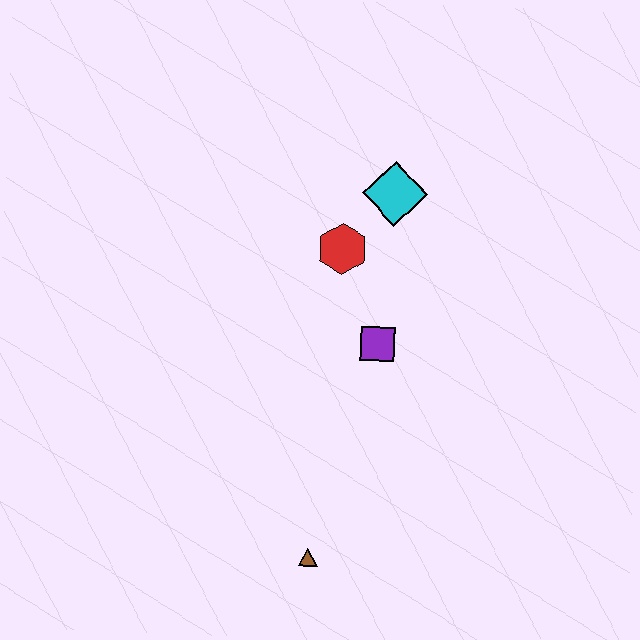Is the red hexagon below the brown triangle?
No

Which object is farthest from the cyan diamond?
The brown triangle is farthest from the cyan diamond.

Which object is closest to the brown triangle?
The purple square is closest to the brown triangle.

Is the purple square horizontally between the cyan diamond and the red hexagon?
Yes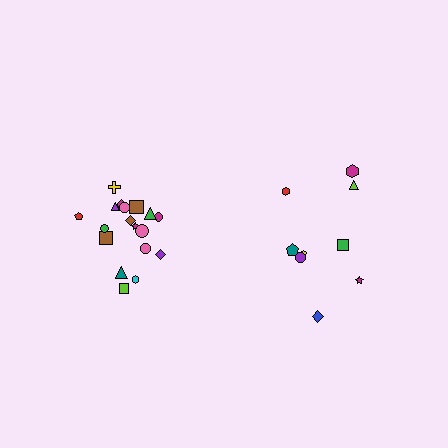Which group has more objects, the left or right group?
The left group.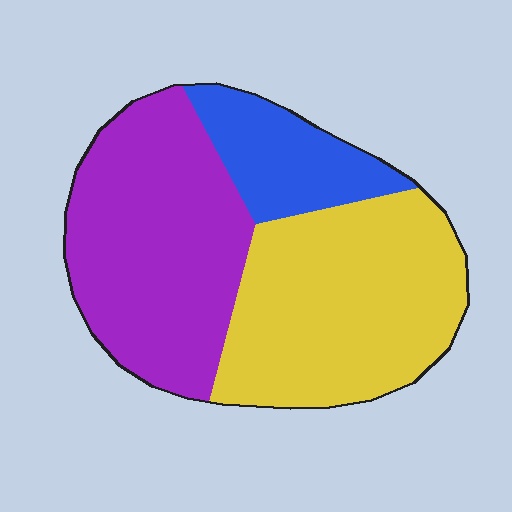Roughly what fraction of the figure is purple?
Purple takes up about two fifths (2/5) of the figure.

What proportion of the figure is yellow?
Yellow takes up about two fifths (2/5) of the figure.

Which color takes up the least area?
Blue, at roughly 15%.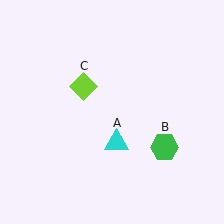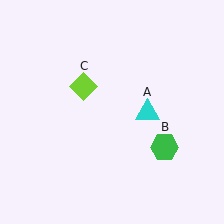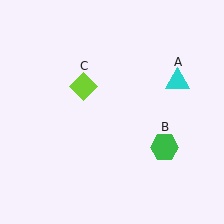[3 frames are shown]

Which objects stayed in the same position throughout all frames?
Green hexagon (object B) and lime diamond (object C) remained stationary.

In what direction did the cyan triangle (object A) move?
The cyan triangle (object A) moved up and to the right.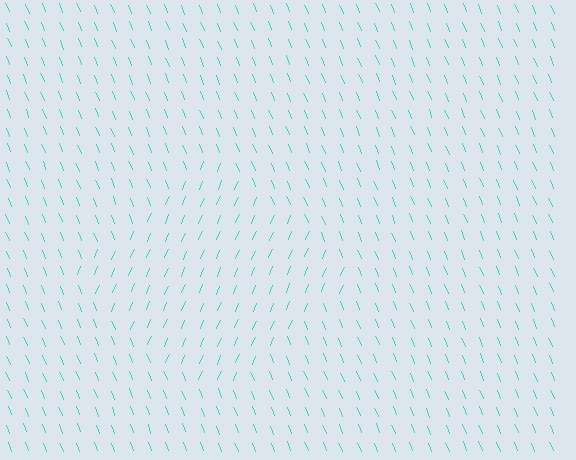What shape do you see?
I see a diamond.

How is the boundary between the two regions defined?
The boundary is defined purely by a change in line orientation (approximately 45 degrees difference). All lines are the same color and thickness.